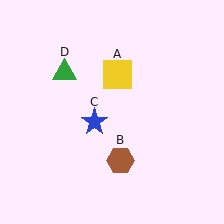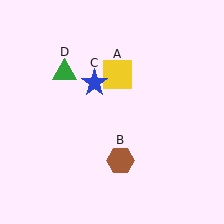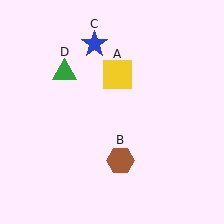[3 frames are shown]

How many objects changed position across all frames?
1 object changed position: blue star (object C).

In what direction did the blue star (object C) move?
The blue star (object C) moved up.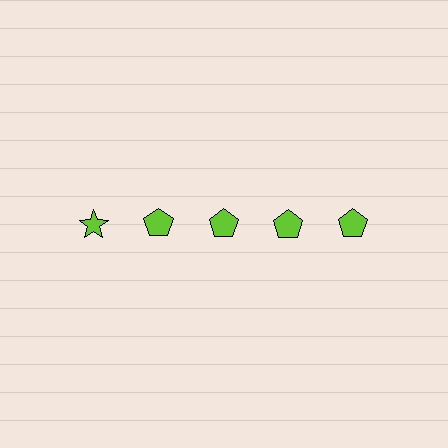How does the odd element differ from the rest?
It has a different shape: star instead of pentagon.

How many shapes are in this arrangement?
There are 5 shapes arranged in a grid pattern.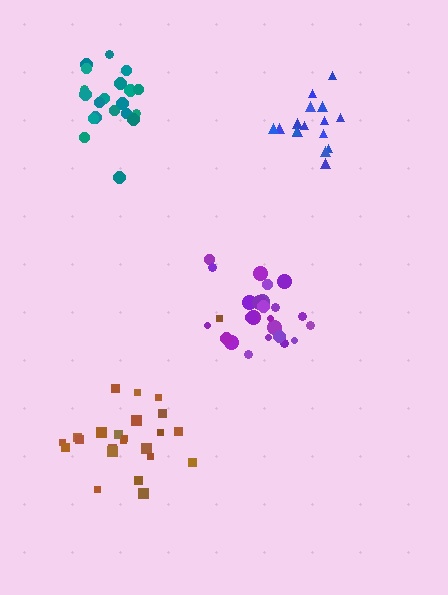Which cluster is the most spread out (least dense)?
Brown.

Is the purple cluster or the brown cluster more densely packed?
Purple.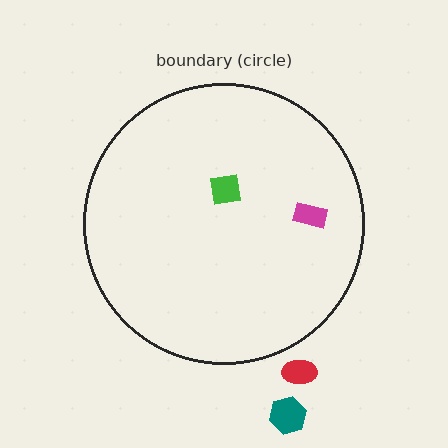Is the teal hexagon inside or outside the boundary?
Outside.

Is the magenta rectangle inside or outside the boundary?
Inside.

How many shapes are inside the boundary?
2 inside, 2 outside.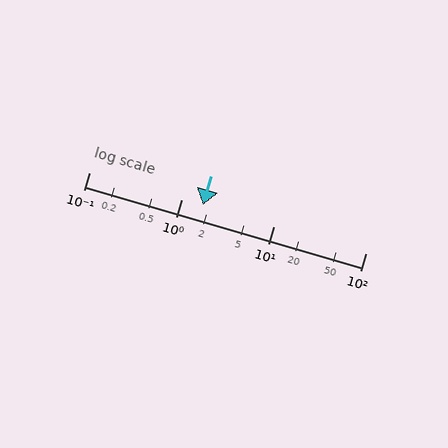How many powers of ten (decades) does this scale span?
The scale spans 3 decades, from 0.1 to 100.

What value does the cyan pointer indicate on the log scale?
The pointer indicates approximately 1.7.